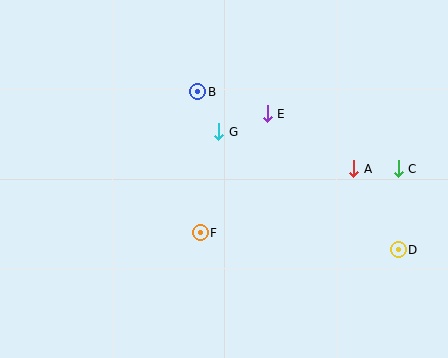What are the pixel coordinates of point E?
Point E is at (267, 114).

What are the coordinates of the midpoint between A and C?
The midpoint between A and C is at (376, 169).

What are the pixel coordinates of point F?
Point F is at (200, 233).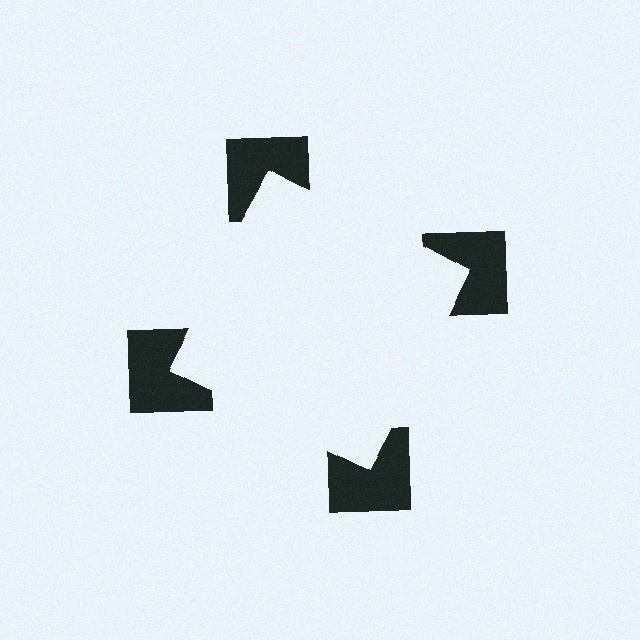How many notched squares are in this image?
There are 4 — one at each vertex of the illusory square.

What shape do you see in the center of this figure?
An illusory square — its edges are inferred from the aligned wedge cuts in the notched squares, not physically drawn.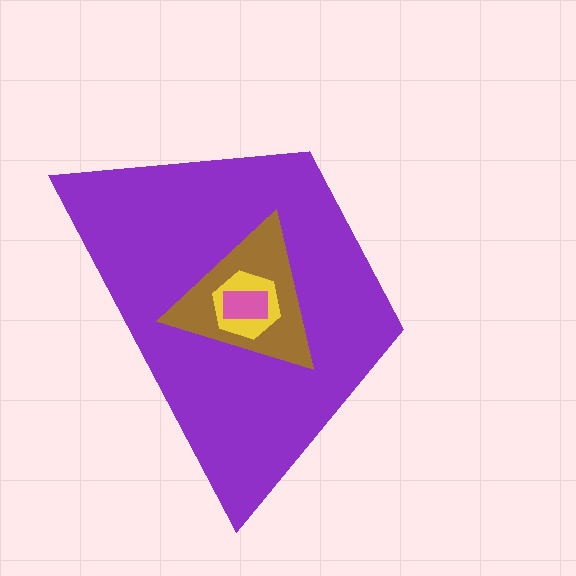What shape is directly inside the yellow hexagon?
The pink rectangle.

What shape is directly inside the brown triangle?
The yellow hexagon.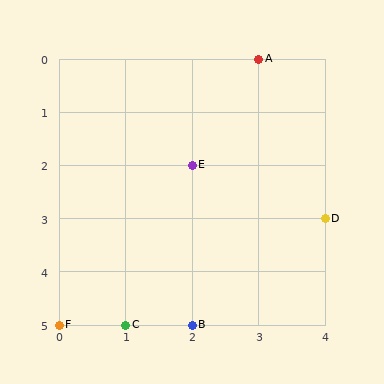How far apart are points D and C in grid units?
Points D and C are 3 columns and 2 rows apart (about 3.6 grid units diagonally).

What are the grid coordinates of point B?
Point B is at grid coordinates (2, 5).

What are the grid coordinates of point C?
Point C is at grid coordinates (1, 5).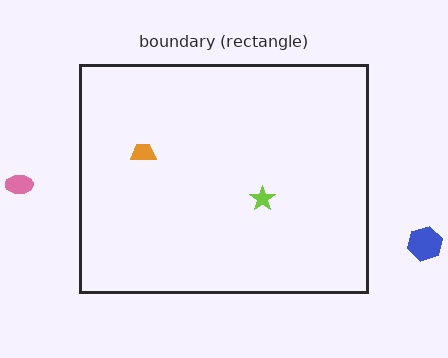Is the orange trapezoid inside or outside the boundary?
Inside.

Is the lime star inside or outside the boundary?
Inside.